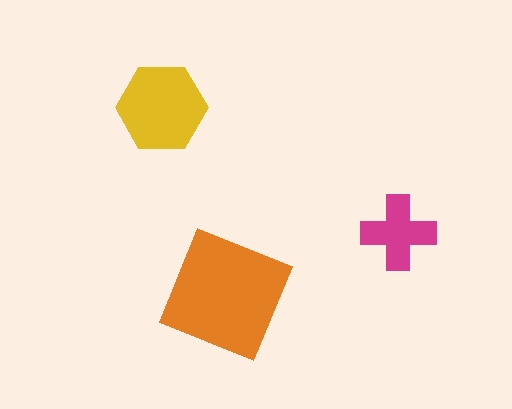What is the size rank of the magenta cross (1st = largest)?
3rd.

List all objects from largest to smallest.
The orange square, the yellow hexagon, the magenta cross.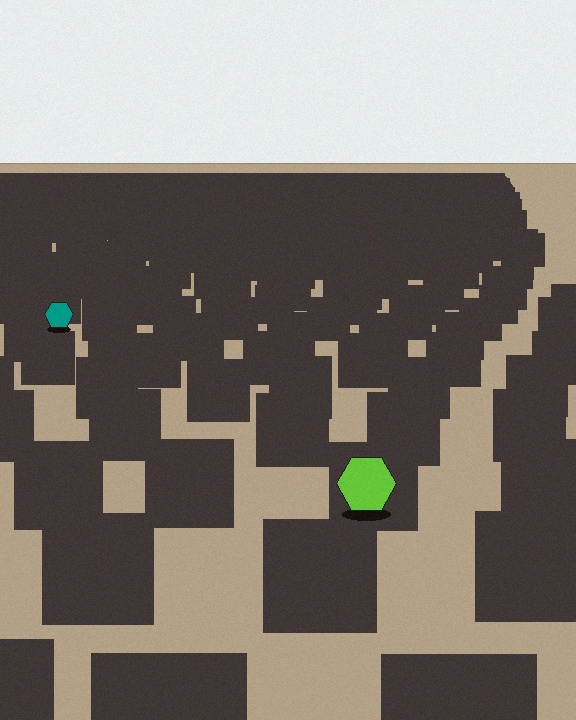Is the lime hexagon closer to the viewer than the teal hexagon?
Yes. The lime hexagon is closer — you can tell from the texture gradient: the ground texture is coarser near it.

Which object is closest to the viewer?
The lime hexagon is closest. The texture marks near it are larger and more spread out.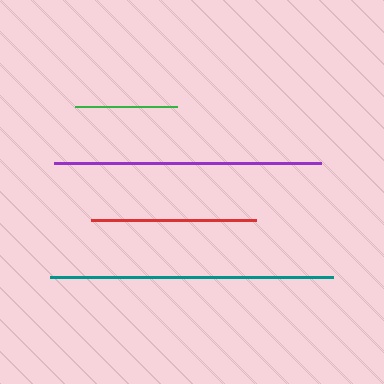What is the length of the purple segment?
The purple segment is approximately 268 pixels long.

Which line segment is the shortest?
The green line is the shortest at approximately 103 pixels.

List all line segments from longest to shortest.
From longest to shortest: teal, purple, red, green.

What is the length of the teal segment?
The teal segment is approximately 283 pixels long.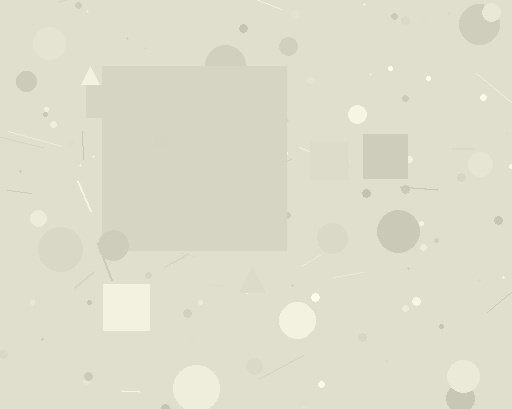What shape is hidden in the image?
A square is hidden in the image.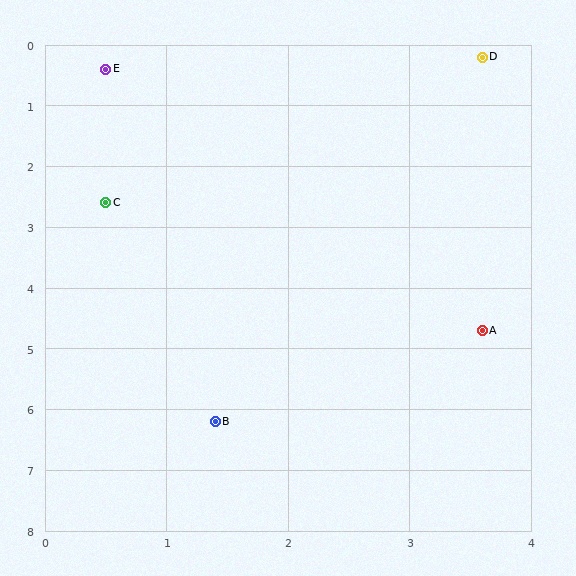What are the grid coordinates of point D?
Point D is at approximately (3.6, 0.2).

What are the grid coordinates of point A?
Point A is at approximately (3.6, 4.7).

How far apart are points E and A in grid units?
Points E and A are about 5.3 grid units apart.